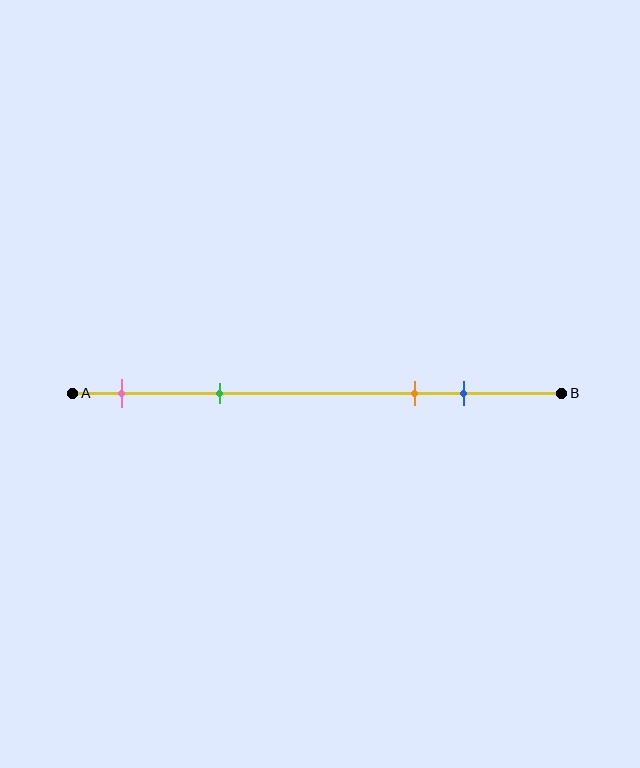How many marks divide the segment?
There are 4 marks dividing the segment.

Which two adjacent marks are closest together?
The orange and blue marks are the closest adjacent pair.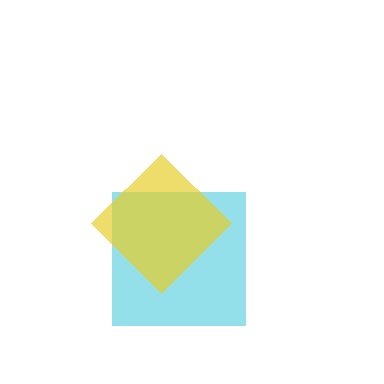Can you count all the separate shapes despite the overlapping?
Yes, there are 2 separate shapes.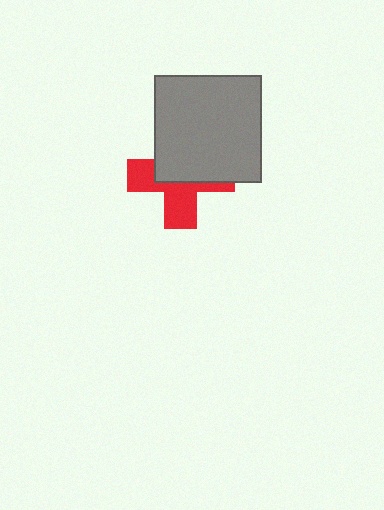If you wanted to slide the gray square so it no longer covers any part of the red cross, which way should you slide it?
Slide it up — that is the most direct way to separate the two shapes.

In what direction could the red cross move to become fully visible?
The red cross could move down. That would shift it out from behind the gray square entirely.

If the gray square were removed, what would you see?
You would see the complete red cross.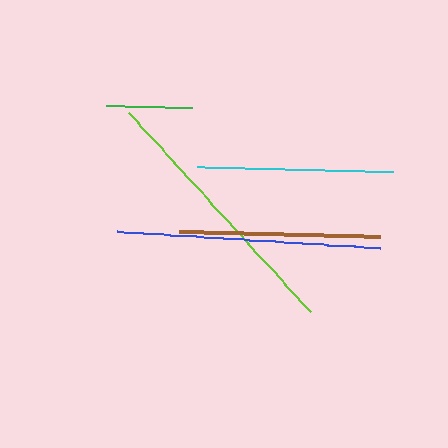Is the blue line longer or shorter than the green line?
The blue line is longer than the green line.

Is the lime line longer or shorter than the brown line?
The lime line is longer than the brown line.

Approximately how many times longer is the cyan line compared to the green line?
The cyan line is approximately 2.3 times the length of the green line.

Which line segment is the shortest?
The green line is the shortest at approximately 86 pixels.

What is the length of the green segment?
The green segment is approximately 86 pixels long.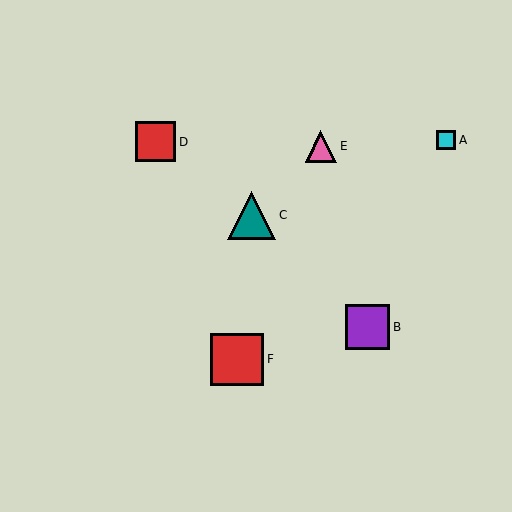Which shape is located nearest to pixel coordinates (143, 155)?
The red square (labeled D) at (155, 142) is nearest to that location.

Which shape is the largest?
The red square (labeled F) is the largest.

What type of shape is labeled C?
Shape C is a teal triangle.